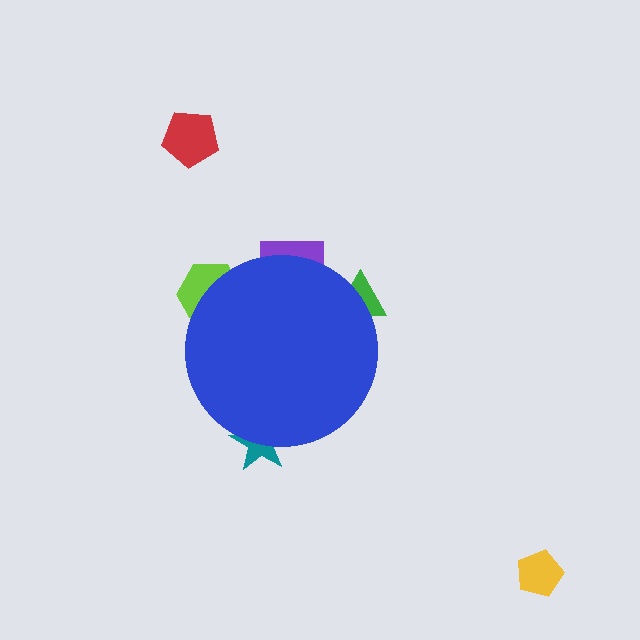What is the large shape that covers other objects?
A blue circle.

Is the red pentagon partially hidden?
No, the red pentagon is fully visible.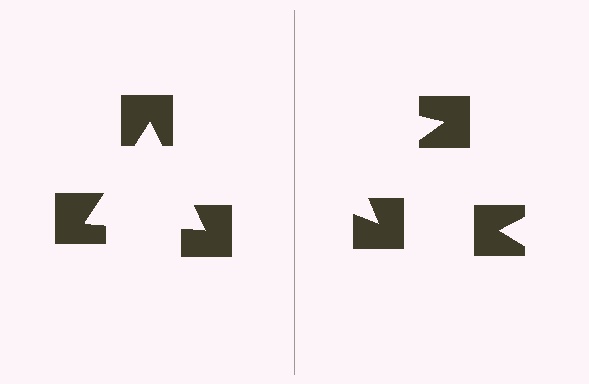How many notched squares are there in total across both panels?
6 — 3 on each side.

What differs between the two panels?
The notched squares are positioned identically on both sides; only the wedge orientations differ. On the left they align to a triangle; on the right they are misaligned.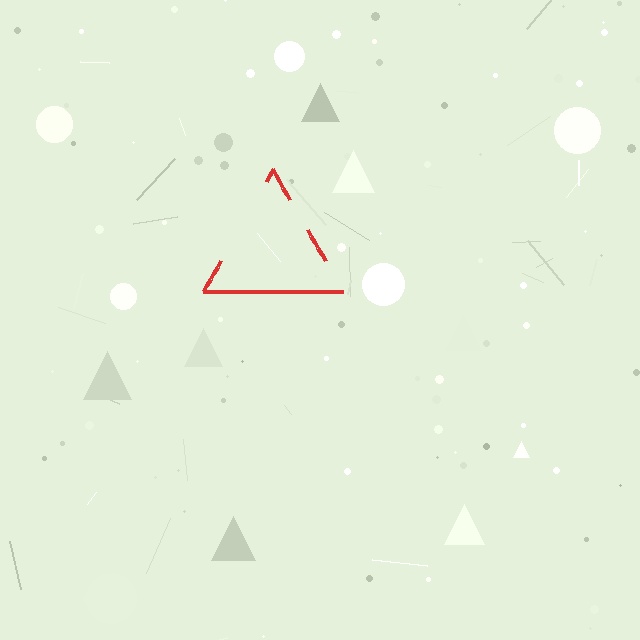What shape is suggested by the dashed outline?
The dashed outline suggests a triangle.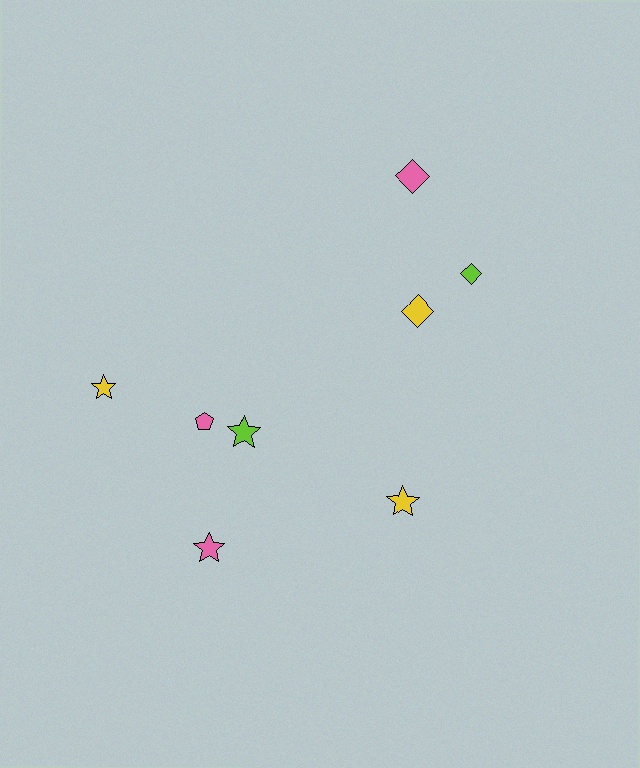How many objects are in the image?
There are 8 objects.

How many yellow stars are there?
There are 2 yellow stars.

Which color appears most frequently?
Pink, with 3 objects.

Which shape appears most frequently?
Star, with 4 objects.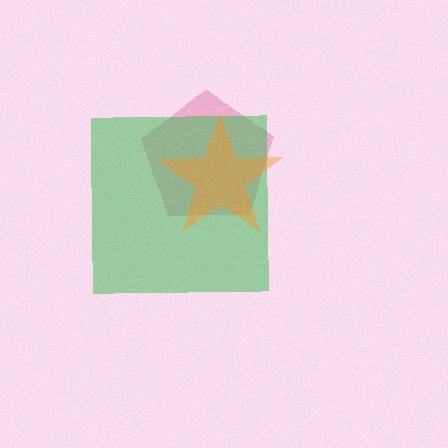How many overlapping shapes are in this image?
There are 3 overlapping shapes in the image.